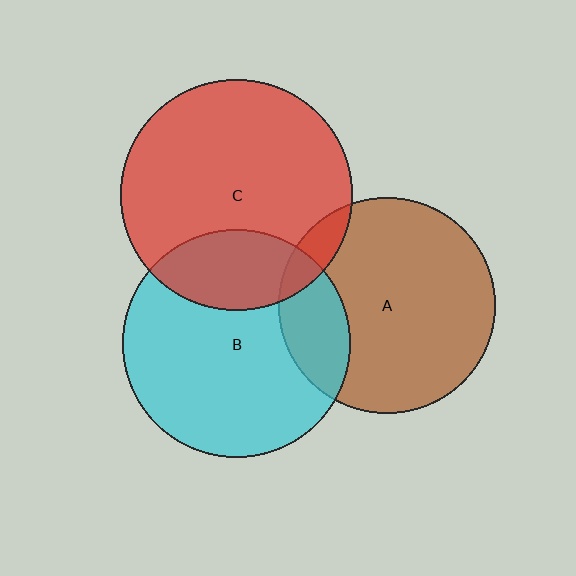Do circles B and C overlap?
Yes.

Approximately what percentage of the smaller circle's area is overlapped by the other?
Approximately 25%.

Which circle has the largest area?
Circle C (red).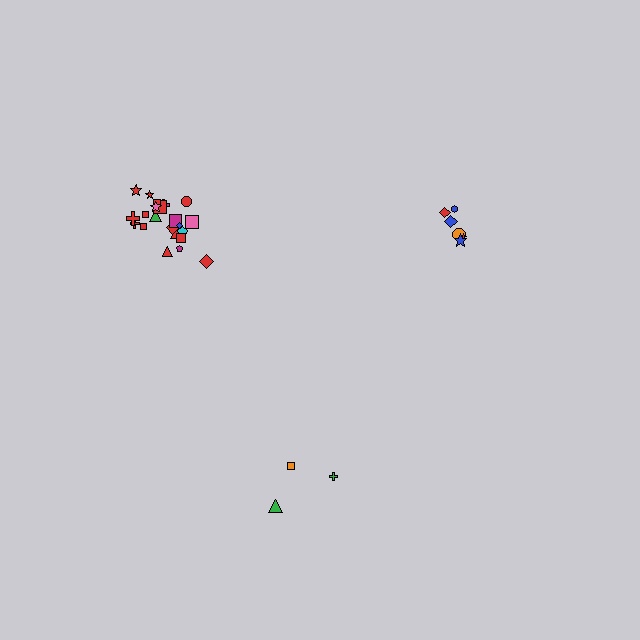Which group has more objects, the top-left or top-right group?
The top-left group.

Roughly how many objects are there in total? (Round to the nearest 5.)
Roughly 30 objects in total.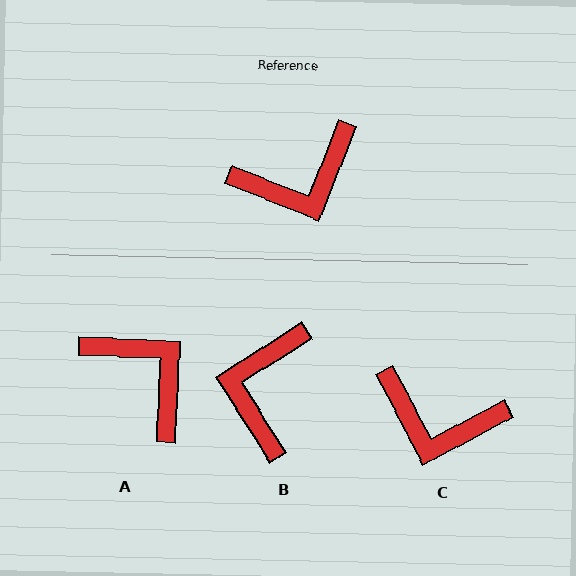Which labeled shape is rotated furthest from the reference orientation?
B, about 126 degrees away.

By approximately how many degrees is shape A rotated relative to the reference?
Approximately 109 degrees counter-clockwise.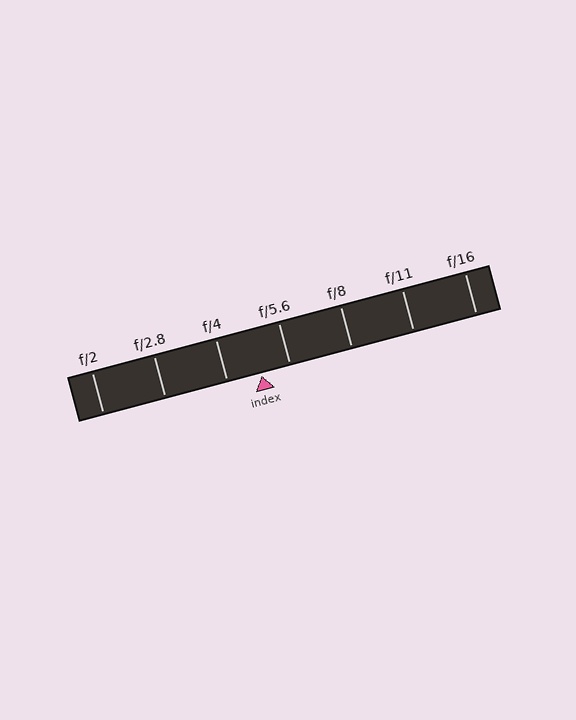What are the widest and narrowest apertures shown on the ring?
The widest aperture shown is f/2 and the narrowest is f/16.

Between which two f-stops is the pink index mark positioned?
The index mark is between f/4 and f/5.6.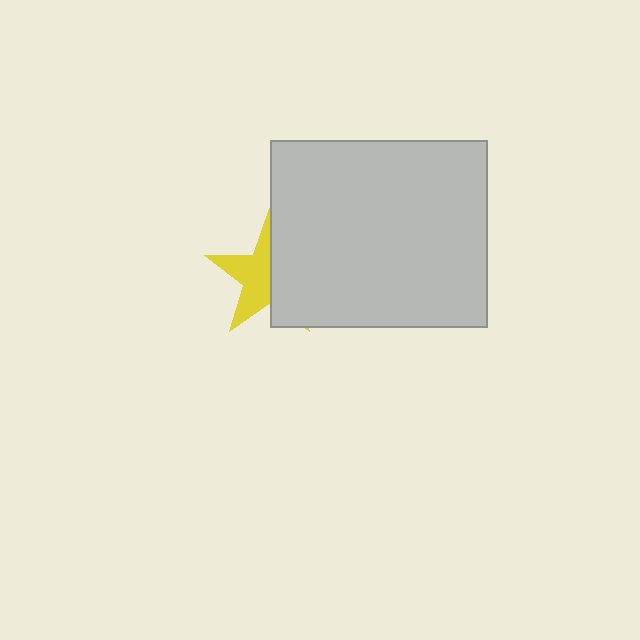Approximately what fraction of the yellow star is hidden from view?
Roughly 50% of the yellow star is hidden behind the light gray rectangle.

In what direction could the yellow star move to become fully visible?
The yellow star could move left. That would shift it out from behind the light gray rectangle entirely.